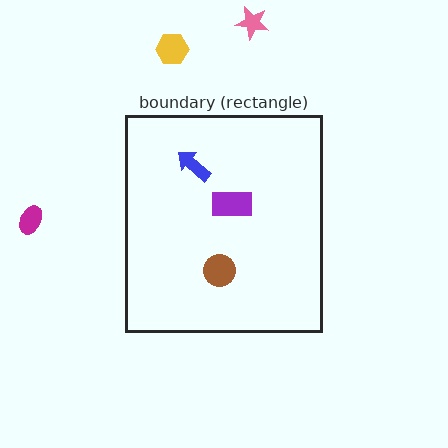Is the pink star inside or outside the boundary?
Outside.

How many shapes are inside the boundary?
3 inside, 3 outside.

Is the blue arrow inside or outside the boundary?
Inside.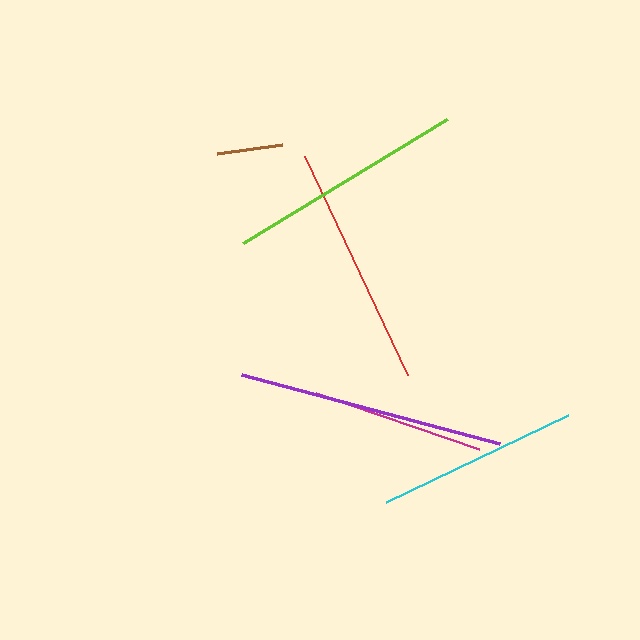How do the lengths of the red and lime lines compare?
The red and lime lines are approximately the same length.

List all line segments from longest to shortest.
From longest to shortest: purple, red, lime, cyan, magenta, brown.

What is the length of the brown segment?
The brown segment is approximately 66 pixels long.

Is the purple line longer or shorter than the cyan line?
The purple line is longer than the cyan line.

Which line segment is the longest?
The purple line is the longest at approximately 267 pixels.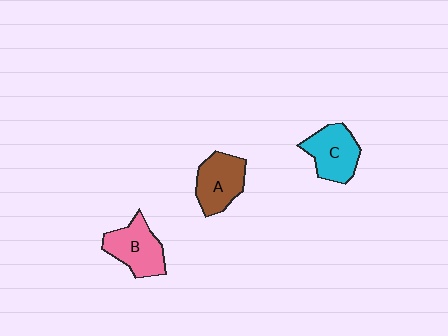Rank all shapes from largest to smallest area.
From largest to smallest: B (pink), C (cyan), A (brown).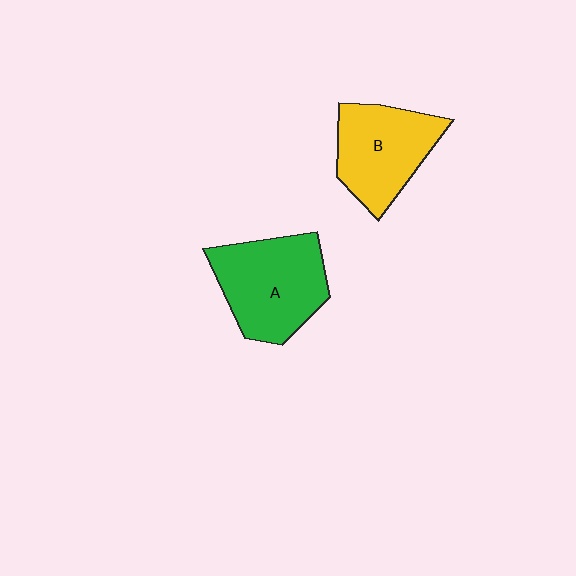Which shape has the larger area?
Shape A (green).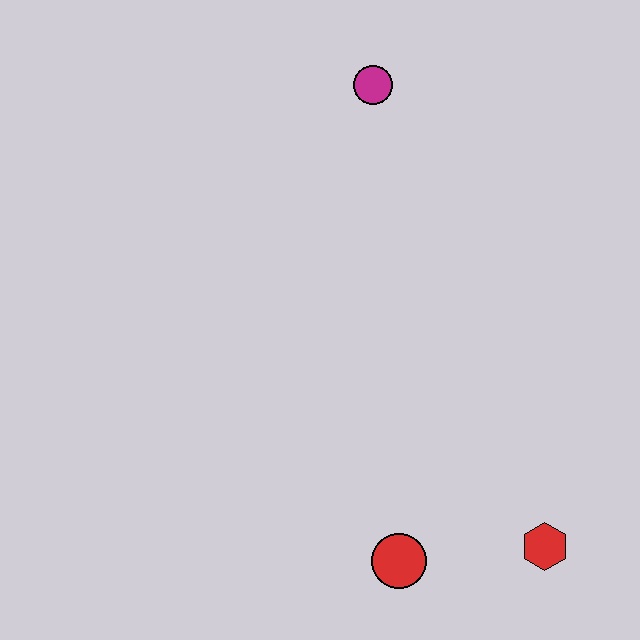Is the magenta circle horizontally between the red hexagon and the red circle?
No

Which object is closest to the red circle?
The red hexagon is closest to the red circle.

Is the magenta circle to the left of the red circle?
Yes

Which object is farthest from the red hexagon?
The magenta circle is farthest from the red hexagon.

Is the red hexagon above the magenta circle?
No